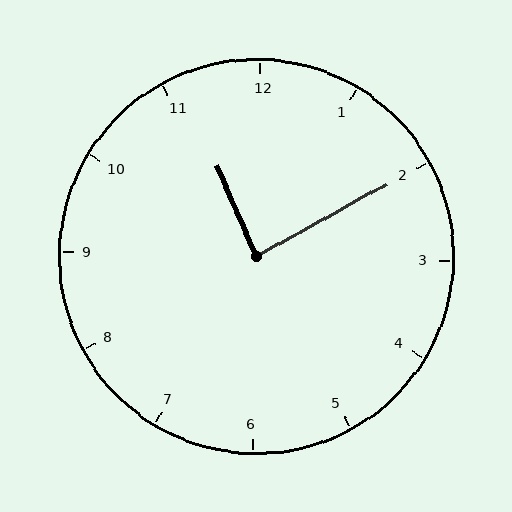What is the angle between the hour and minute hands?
Approximately 85 degrees.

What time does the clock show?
11:10.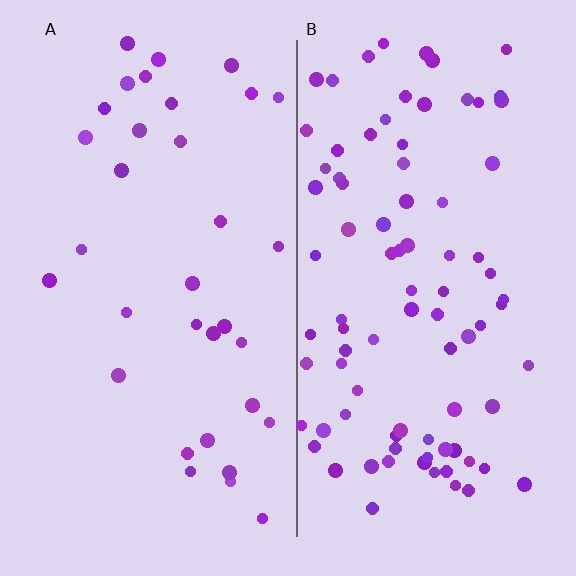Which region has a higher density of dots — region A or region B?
B (the right).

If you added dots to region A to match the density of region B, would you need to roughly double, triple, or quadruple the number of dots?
Approximately triple.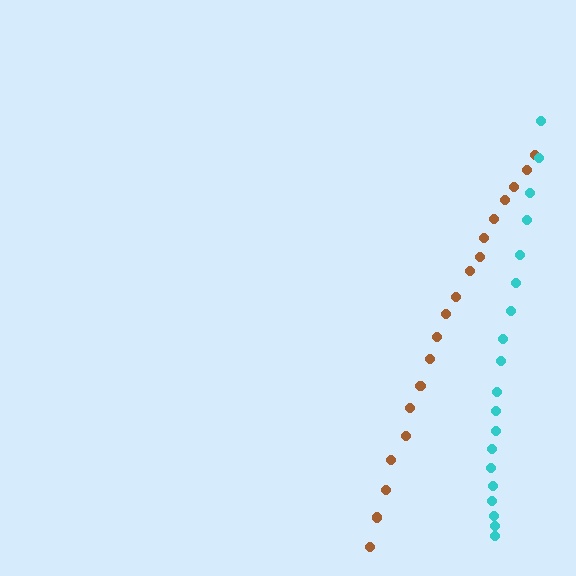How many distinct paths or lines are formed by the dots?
There are 2 distinct paths.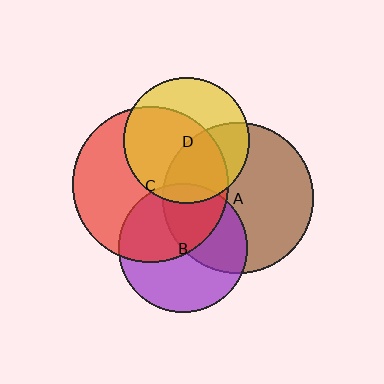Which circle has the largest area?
Circle C (red).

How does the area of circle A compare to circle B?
Approximately 1.4 times.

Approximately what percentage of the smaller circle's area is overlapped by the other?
Approximately 5%.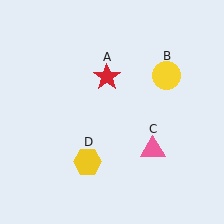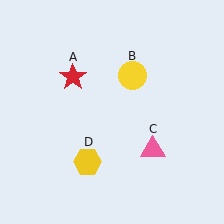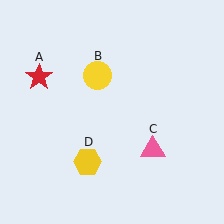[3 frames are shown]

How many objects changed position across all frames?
2 objects changed position: red star (object A), yellow circle (object B).